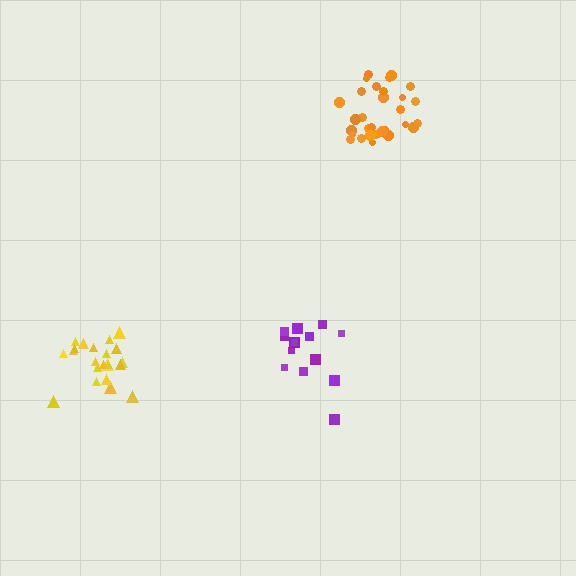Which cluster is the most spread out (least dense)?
Purple.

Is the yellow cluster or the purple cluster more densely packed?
Yellow.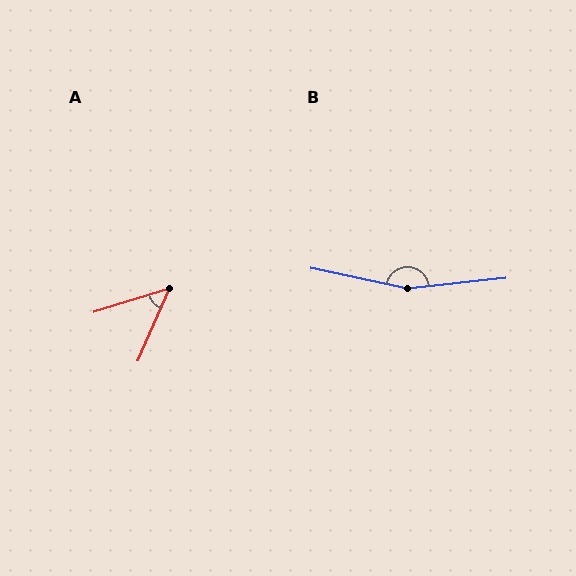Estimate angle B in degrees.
Approximately 162 degrees.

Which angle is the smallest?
A, at approximately 49 degrees.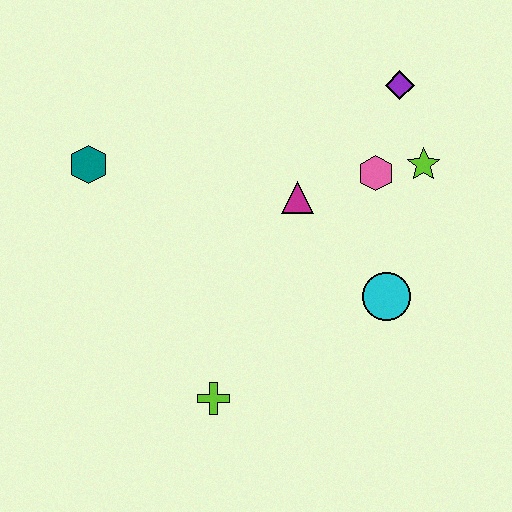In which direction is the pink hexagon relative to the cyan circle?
The pink hexagon is above the cyan circle.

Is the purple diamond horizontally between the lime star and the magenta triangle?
Yes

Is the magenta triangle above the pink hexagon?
No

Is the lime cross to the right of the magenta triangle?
No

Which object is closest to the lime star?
The pink hexagon is closest to the lime star.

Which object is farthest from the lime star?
The teal hexagon is farthest from the lime star.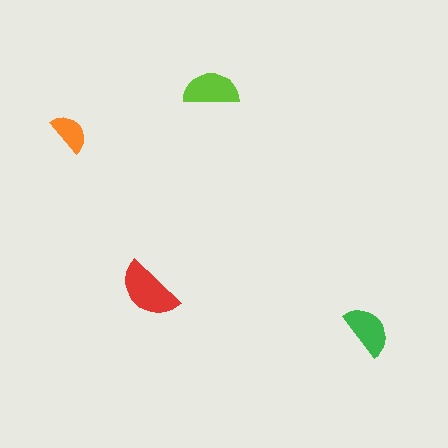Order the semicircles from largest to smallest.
the red one, the lime one, the green one, the orange one.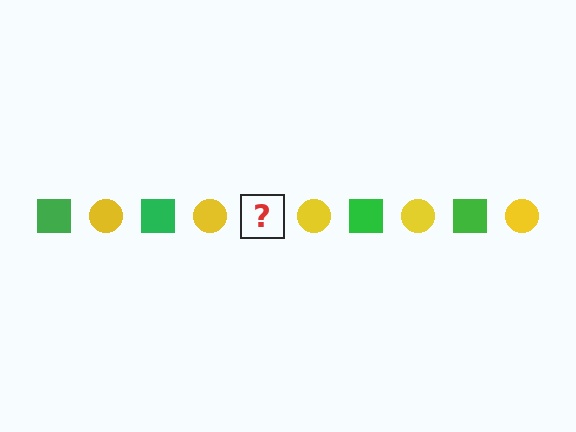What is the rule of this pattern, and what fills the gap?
The rule is that the pattern alternates between green square and yellow circle. The gap should be filled with a green square.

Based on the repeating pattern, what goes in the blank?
The blank should be a green square.